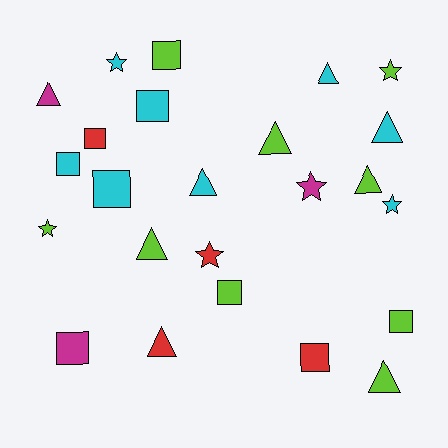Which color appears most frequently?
Lime, with 9 objects.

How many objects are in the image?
There are 24 objects.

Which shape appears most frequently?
Square, with 9 objects.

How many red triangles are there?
There is 1 red triangle.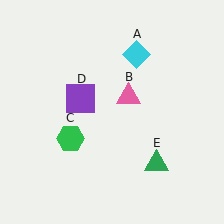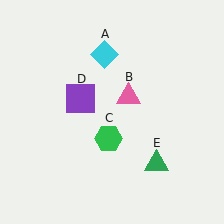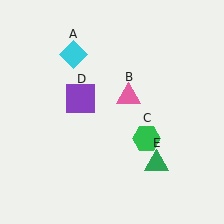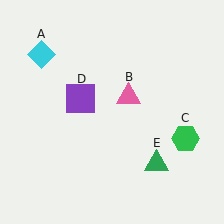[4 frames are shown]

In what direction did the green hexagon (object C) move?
The green hexagon (object C) moved right.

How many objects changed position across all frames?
2 objects changed position: cyan diamond (object A), green hexagon (object C).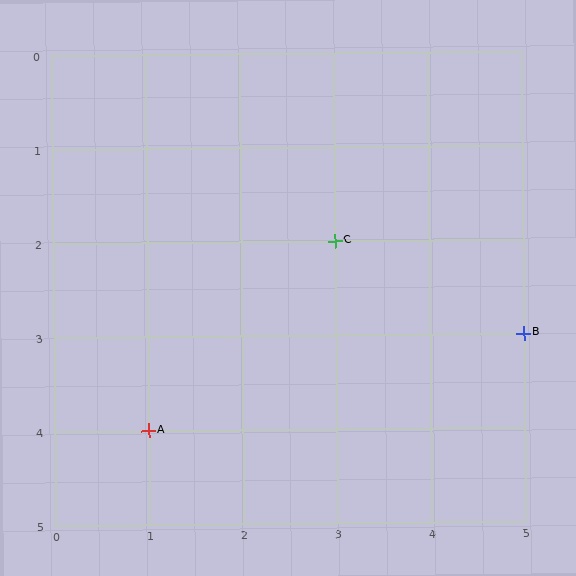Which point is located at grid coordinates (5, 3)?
Point B is at (5, 3).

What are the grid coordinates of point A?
Point A is at grid coordinates (1, 4).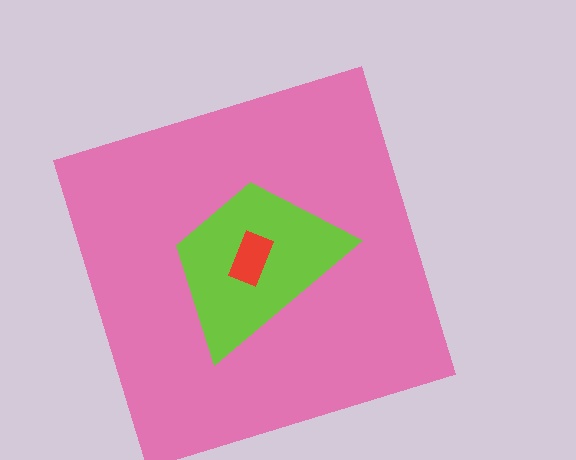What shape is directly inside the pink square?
The lime trapezoid.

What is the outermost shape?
The pink square.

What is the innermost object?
The red rectangle.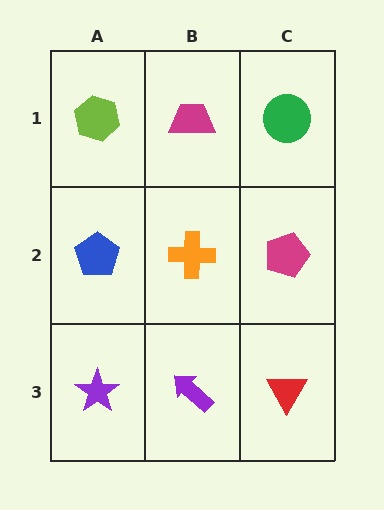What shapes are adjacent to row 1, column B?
An orange cross (row 2, column B), a lime hexagon (row 1, column A), a green circle (row 1, column C).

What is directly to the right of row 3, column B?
A red triangle.